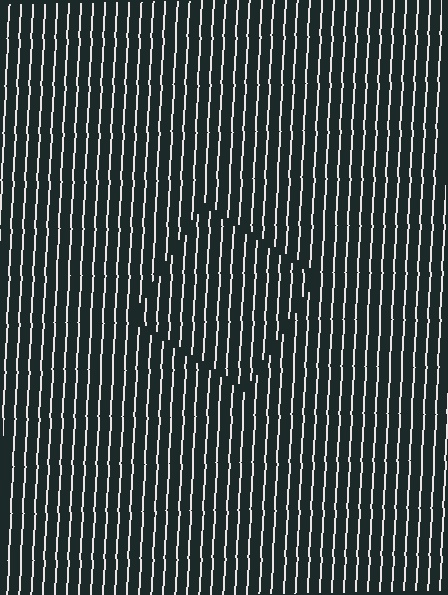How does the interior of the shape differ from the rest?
The interior of the shape contains the same grating, shifted by half a period — the contour is defined by the phase discontinuity where line-ends from the inner and outer gratings abut.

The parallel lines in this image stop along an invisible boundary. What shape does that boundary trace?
An illusory square. The interior of the shape contains the same grating, shifted by half a period — the contour is defined by the phase discontinuity where line-ends from the inner and outer gratings abut.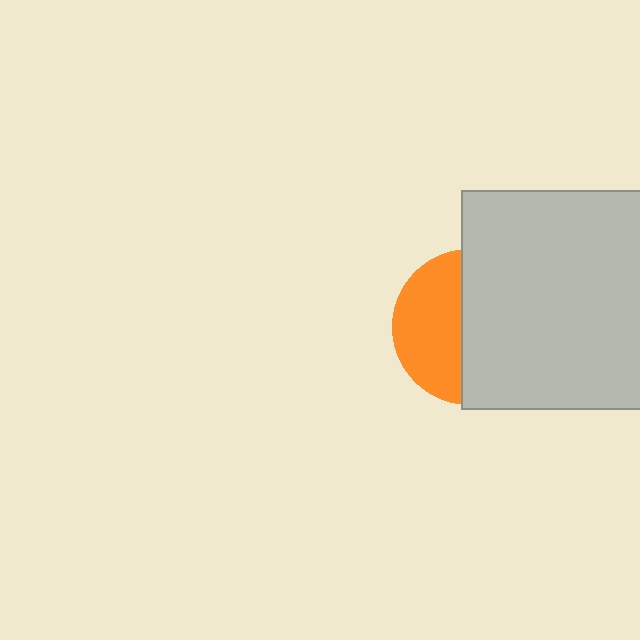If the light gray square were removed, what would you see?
You would see the complete orange circle.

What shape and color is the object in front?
The object in front is a light gray square.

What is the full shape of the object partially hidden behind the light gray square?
The partially hidden object is an orange circle.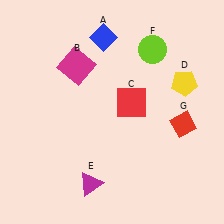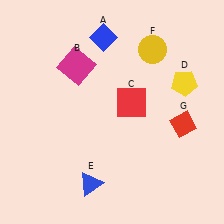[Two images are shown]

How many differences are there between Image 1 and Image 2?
There are 2 differences between the two images.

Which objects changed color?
E changed from magenta to blue. F changed from lime to yellow.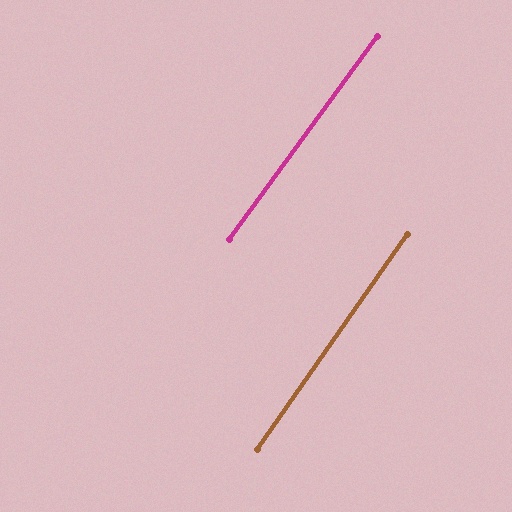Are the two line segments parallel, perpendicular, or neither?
Parallel — their directions differ by only 1.1°.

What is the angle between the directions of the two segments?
Approximately 1 degree.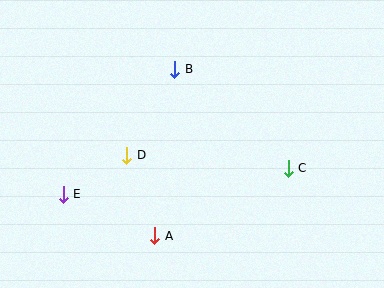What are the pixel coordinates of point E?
Point E is at (63, 194).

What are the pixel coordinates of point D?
Point D is at (127, 155).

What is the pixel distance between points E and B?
The distance between E and B is 167 pixels.